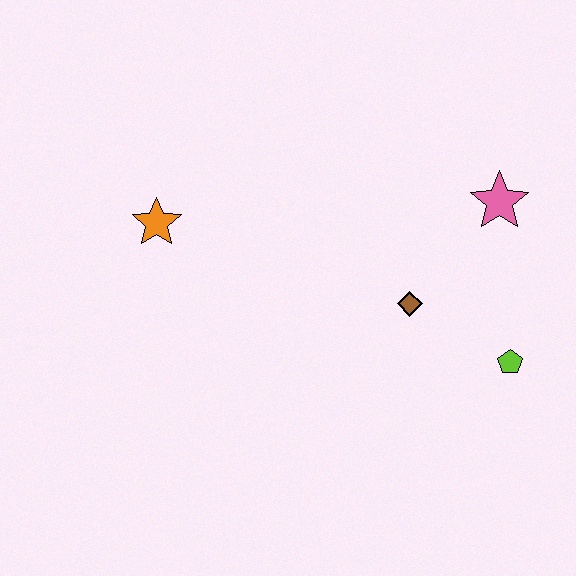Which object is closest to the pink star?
The brown diamond is closest to the pink star.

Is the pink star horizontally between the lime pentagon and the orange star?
Yes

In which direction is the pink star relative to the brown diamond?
The pink star is above the brown diamond.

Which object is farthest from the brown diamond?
The orange star is farthest from the brown diamond.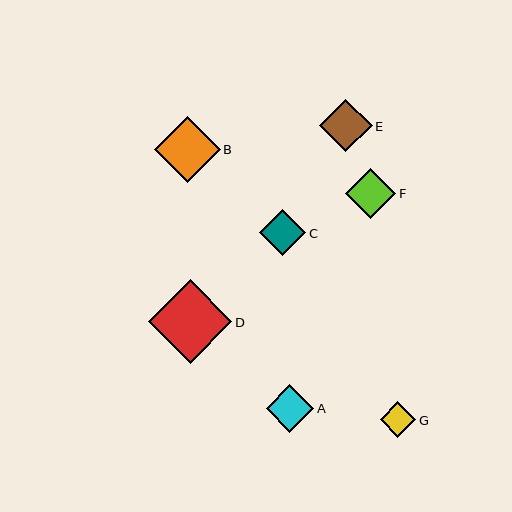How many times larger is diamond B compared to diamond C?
Diamond B is approximately 1.4 times the size of diamond C.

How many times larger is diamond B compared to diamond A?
Diamond B is approximately 1.4 times the size of diamond A.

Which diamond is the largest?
Diamond D is the largest with a size of approximately 83 pixels.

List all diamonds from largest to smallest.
From largest to smallest: D, B, E, F, A, C, G.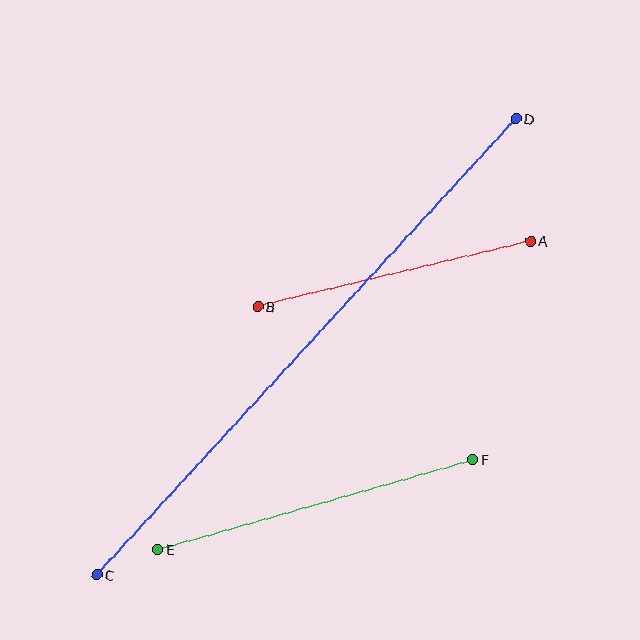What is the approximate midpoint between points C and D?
The midpoint is at approximately (306, 346) pixels.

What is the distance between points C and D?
The distance is approximately 620 pixels.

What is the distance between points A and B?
The distance is approximately 280 pixels.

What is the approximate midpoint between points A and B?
The midpoint is at approximately (394, 274) pixels.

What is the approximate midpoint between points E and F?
The midpoint is at approximately (315, 504) pixels.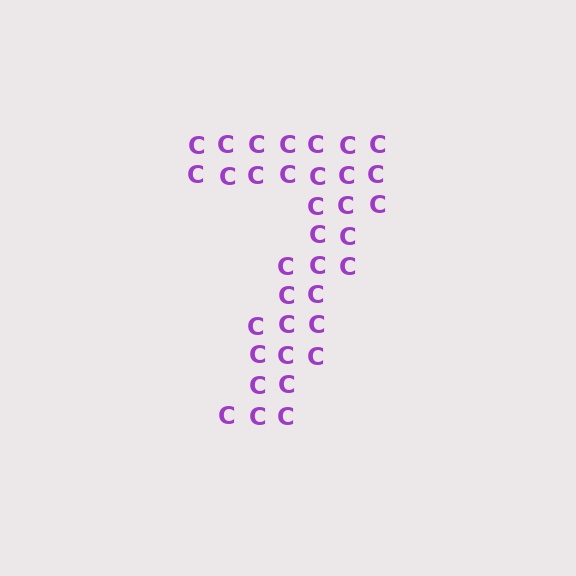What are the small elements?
The small elements are letter C's.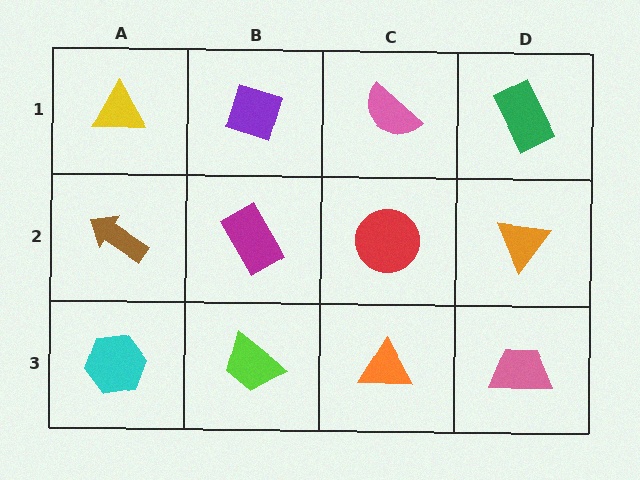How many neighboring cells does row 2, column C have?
4.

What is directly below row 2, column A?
A cyan hexagon.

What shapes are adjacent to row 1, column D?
An orange triangle (row 2, column D), a pink semicircle (row 1, column C).